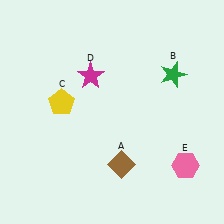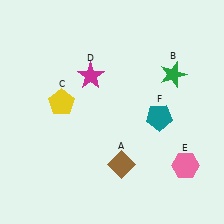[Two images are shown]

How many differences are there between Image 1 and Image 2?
There is 1 difference between the two images.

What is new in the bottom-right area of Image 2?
A teal pentagon (F) was added in the bottom-right area of Image 2.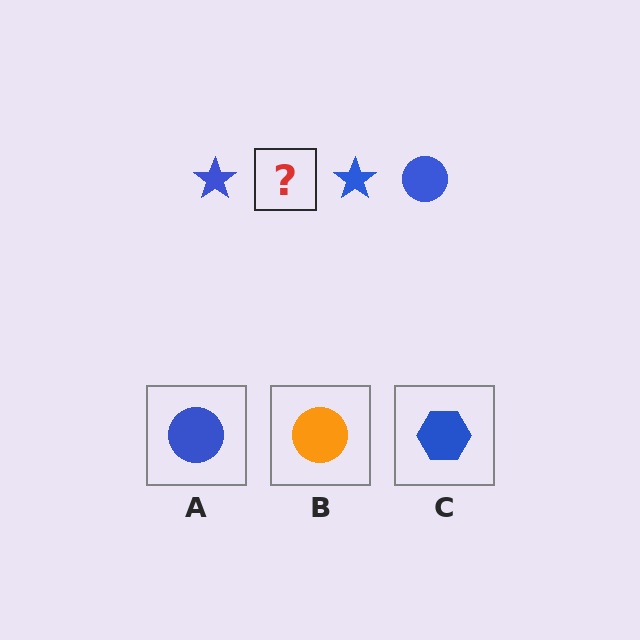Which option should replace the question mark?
Option A.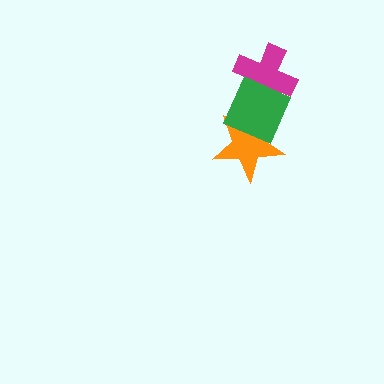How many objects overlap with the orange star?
1 object overlaps with the orange star.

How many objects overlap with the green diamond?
2 objects overlap with the green diamond.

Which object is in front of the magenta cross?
The green diamond is in front of the magenta cross.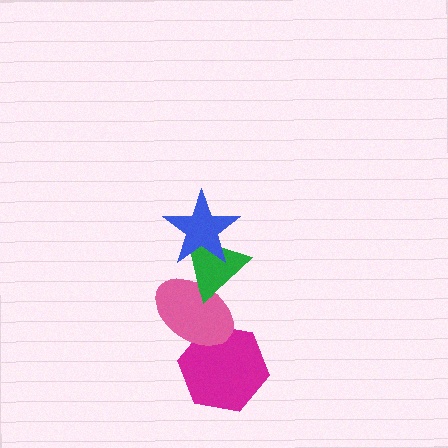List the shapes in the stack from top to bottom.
From top to bottom: the blue star, the green triangle, the pink ellipse, the magenta hexagon.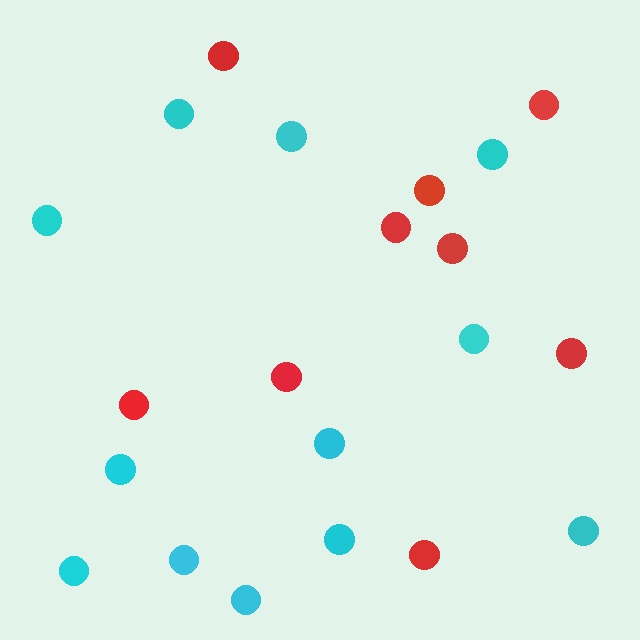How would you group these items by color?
There are 2 groups: one group of cyan circles (12) and one group of red circles (9).